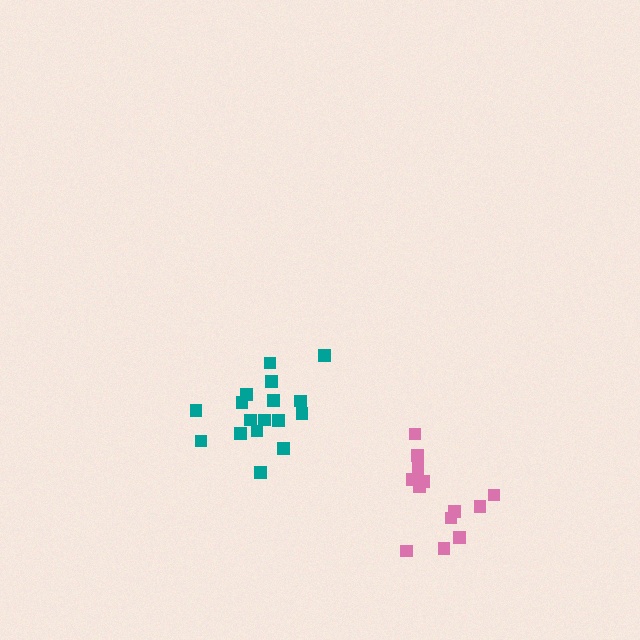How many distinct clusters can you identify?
There are 2 distinct clusters.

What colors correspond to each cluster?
The clusters are colored: pink, teal.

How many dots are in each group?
Group 1: 13 dots, Group 2: 17 dots (30 total).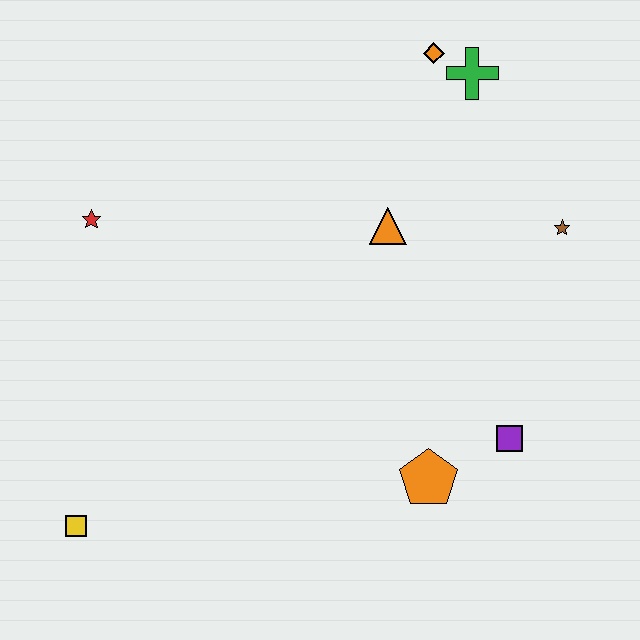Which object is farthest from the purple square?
The red star is farthest from the purple square.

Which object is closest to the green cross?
The orange diamond is closest to the green cross.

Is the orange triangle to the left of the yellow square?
No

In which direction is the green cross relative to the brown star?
The green cross is above the brown star.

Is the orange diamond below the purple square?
No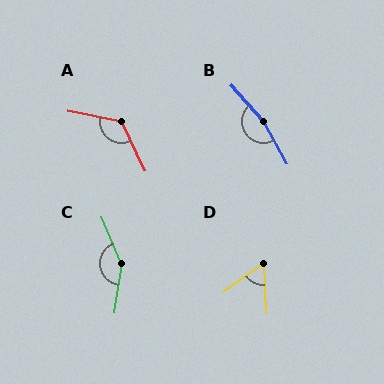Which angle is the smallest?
D, at approximately 56 degrees.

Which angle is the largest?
B, at approximately 167 degrees.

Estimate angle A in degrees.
Approximately 128 degrees.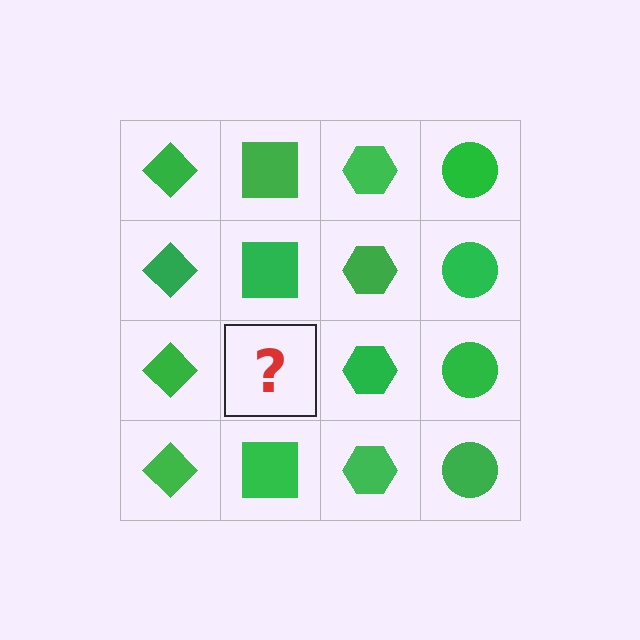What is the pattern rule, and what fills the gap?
The rule is that each column has a consistent shape. The gap should be filled with a green square.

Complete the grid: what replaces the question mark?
The question mark should be replaced with a green square.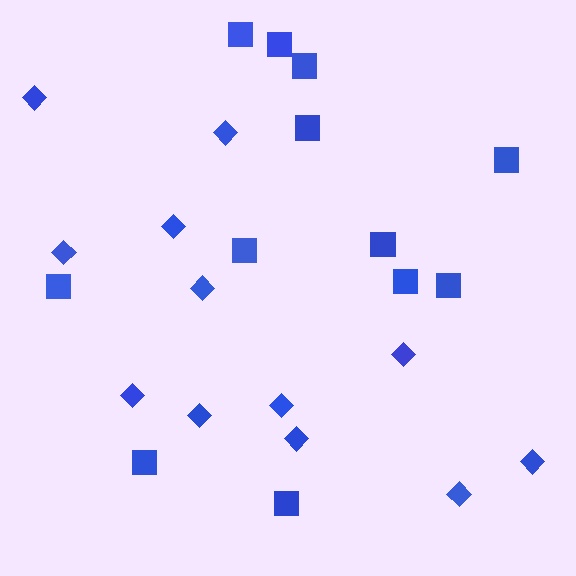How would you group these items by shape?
There are 2 groups: one group of diamonds (12) and one group of squares (12).